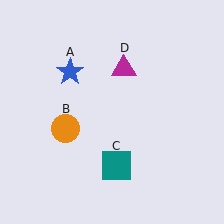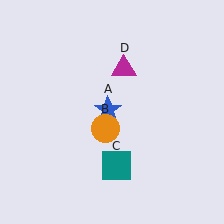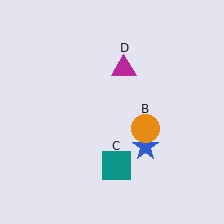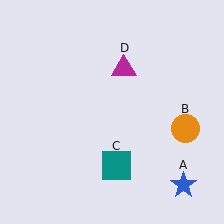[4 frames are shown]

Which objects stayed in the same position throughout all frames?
Teal square (object C) and magenta triangle (object D) remained stationary.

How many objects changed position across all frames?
2 objects changed position: blue star (object A), orange circle (object B).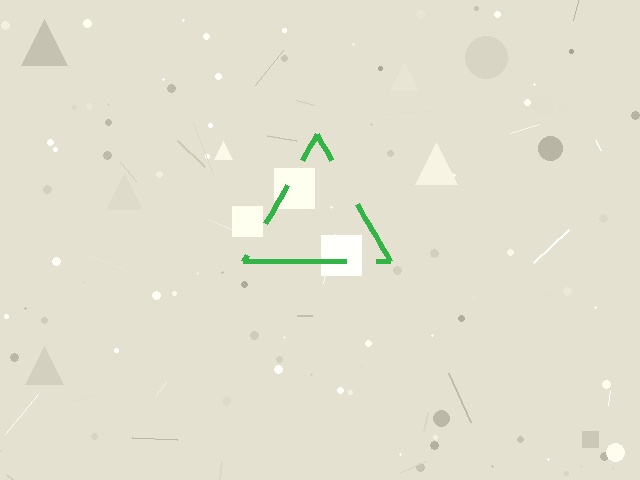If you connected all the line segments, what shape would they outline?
They would outline a triangle.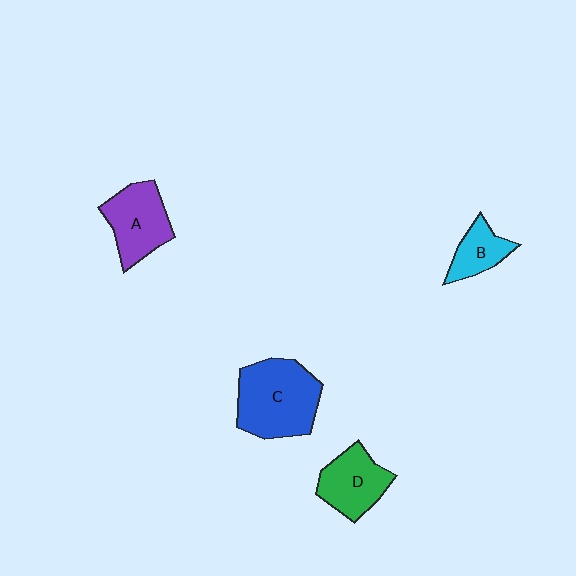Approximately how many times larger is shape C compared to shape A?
Approximately 1.4 times.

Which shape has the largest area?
Shape C (blue).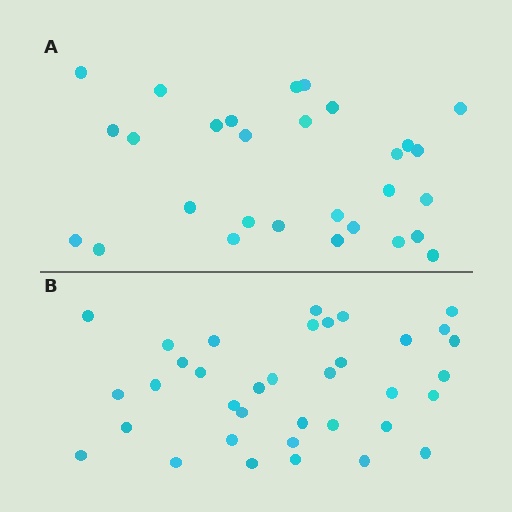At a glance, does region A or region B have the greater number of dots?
Region B (the bottom region) has more dots.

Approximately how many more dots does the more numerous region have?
Region B has roughly 8 or so more dots than region A.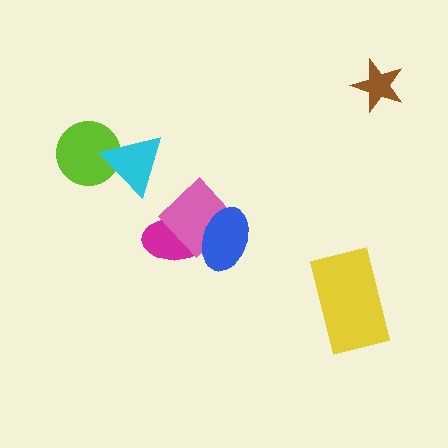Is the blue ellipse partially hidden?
No, no other shape covers it.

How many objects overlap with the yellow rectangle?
0 objects overlap with the yellow rectangle.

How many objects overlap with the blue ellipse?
2 objects overlap with the blue ellipse.